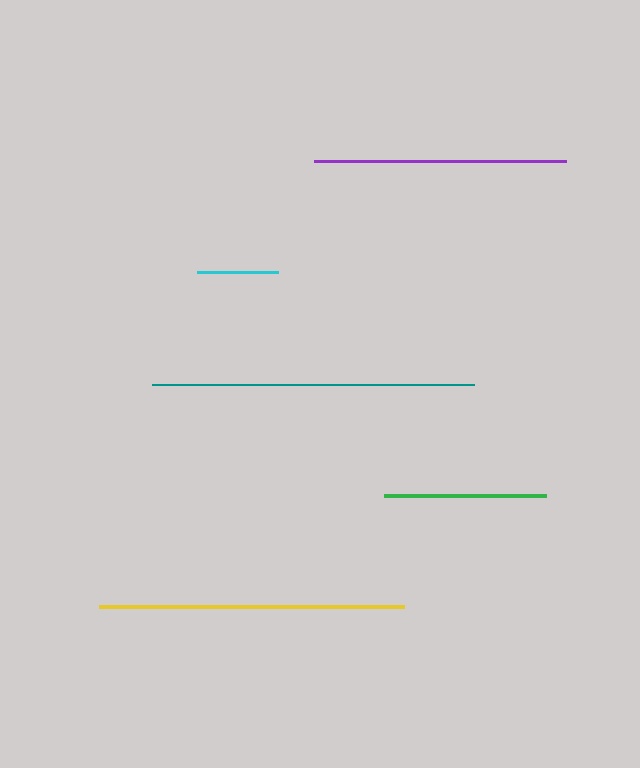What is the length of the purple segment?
The purple segment is approximately 252 pixels long.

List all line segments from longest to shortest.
From longest to shortest: teal, yellow, purple, green, cyan.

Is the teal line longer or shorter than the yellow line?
The teal line is longer than the yellow line.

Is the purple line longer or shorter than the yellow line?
The yellow line is longer than the purple line.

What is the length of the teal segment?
The teal segment is approximately 323 pixels long.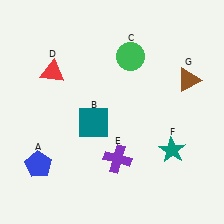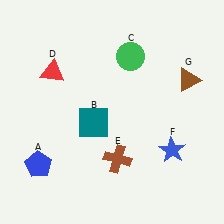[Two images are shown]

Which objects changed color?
E changed from purple to brown. F changed from teal to blue.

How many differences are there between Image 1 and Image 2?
There are 2 differences between the two images.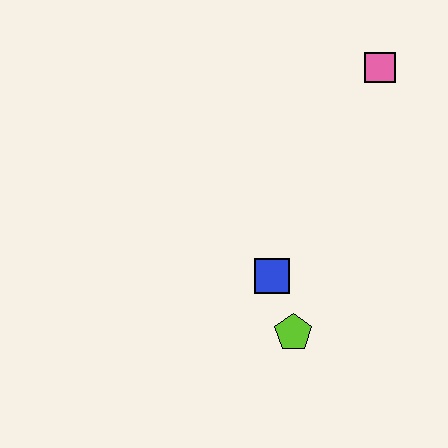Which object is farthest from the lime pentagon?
The pink square is farthest from the lime pentagon.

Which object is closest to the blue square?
The lime pentagon is closest to the blue square.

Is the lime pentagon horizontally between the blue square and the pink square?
Yes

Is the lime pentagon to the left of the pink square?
Yes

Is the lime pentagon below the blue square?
Yes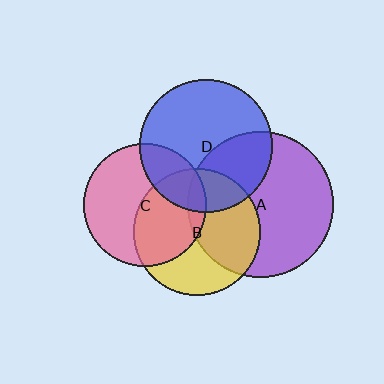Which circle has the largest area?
Circle A (purple).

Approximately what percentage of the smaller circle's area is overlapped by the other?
Approximately 45%.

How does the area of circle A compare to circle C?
Approximately 1.4 times.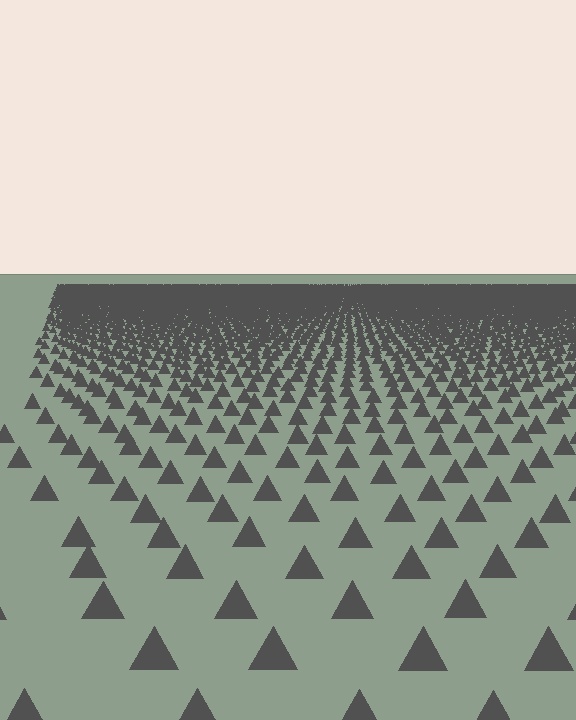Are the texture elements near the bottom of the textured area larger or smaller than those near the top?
Larger. Near the bottom, elements are closer to the viewer and appear at a bigger on-screen size.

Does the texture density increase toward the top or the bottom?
Density increases toward the top.